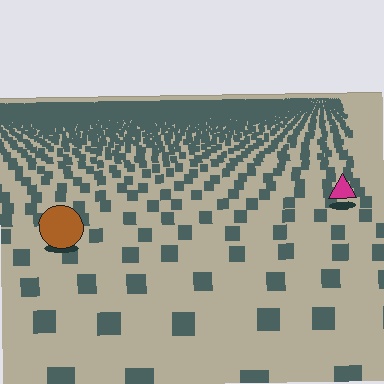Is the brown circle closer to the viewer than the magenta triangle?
Yes. The brown circle is closer — you can tell from the texture gradient: the ground texture is coarser near it.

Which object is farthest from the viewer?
The magenta triangle is farthest from the viewer. It appears smaller and the ground texture around it is denser.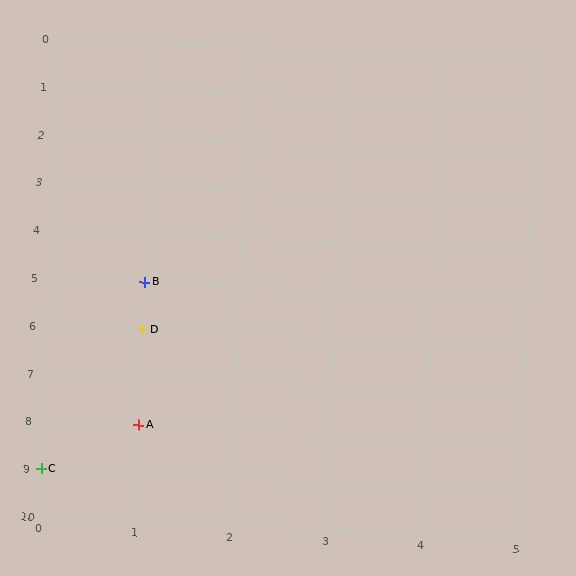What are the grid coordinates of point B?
Point B is at grid coordinates (1, 5).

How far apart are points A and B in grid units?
Points A and B are 3 rows apart.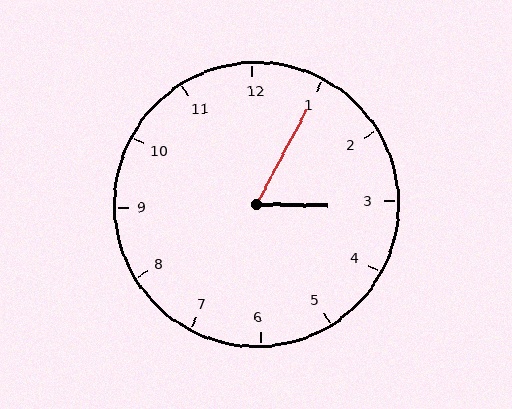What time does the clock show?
3:05.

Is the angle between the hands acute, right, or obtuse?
It is acute.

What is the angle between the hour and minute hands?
Approximately 62 degrees.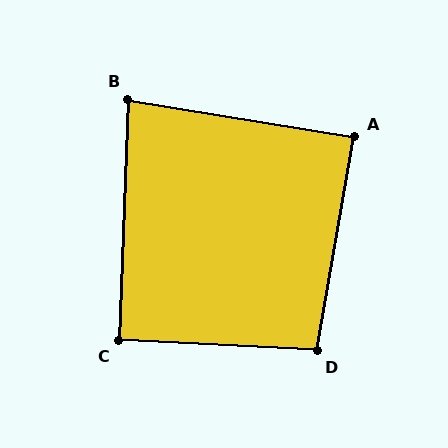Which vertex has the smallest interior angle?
B, at approximately 83 degrees.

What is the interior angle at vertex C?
Approximately 91 degrees (approximately right).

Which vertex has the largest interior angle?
D, at approximately 97 degrees.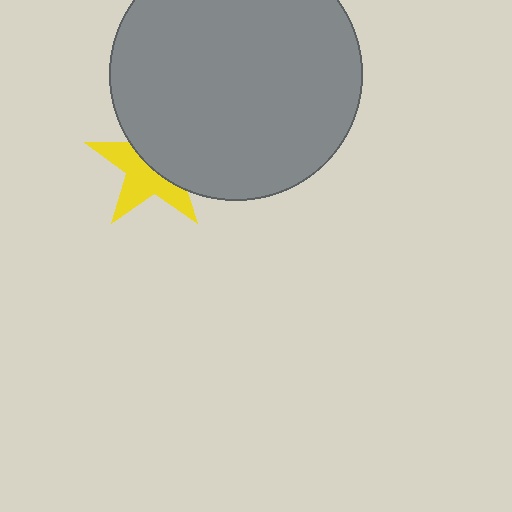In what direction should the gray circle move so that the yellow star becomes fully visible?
The gray circle should move toward the upper-right. That is the shortest direction to clear the overlap and leave the yellow star fully visible.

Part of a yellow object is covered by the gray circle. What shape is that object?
It is a star.